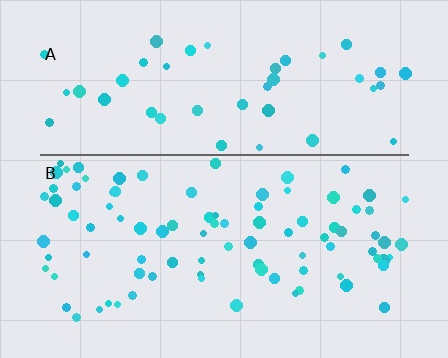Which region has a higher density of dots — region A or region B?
B (the bottom).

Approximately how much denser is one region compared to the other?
Approximately 1.8× — region B over region A.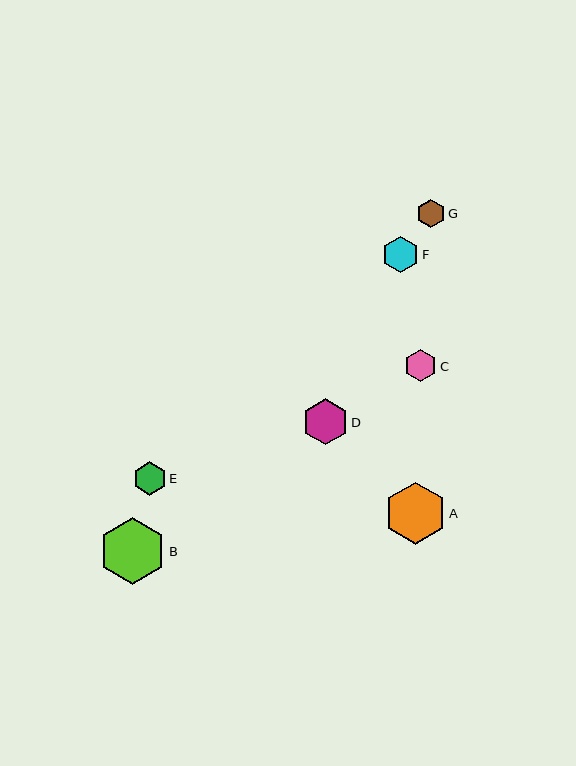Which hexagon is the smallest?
Hexagon G is the smallest with a size of approximately 28 pixels.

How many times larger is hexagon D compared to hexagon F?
Hexagon D is approximately 1.2 times the size of hexagon F.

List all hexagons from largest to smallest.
From largest to smallest: B, A, D, F, E, C, G.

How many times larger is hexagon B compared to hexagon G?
Hexagon B is approximately 2.4 times the size of hexagon G.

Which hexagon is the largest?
Hexagon B is the largest with a size of approximately 67 pixels.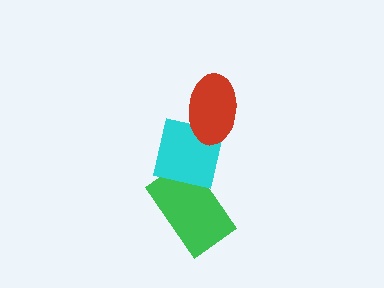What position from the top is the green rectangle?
The green rectangle is 3rd from the top.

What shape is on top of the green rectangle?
The cyan square is on top of the green rectangle.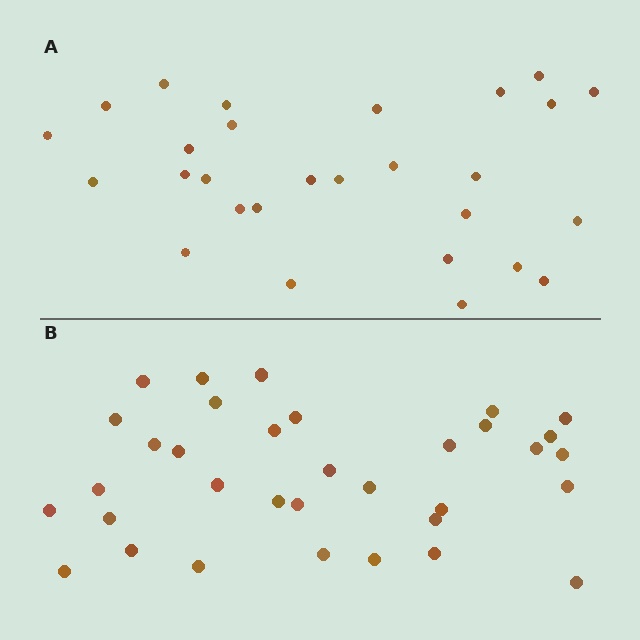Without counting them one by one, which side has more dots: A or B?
Region B (the bottom region) has more dots.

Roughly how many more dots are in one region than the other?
Region B has about 6 more dots than region A.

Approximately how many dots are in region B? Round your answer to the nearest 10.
About 30 dots. (The exact count is 34, which rounds to 30.)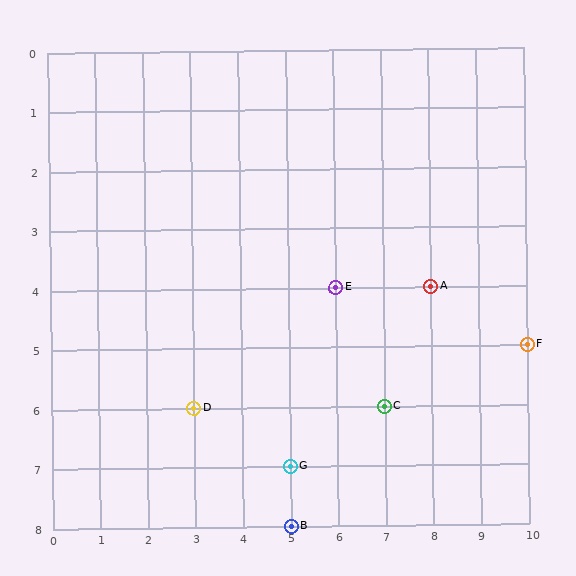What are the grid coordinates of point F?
Point F is at grid coordinates (10, 5).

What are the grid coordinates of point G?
Point G is at grid coordinates (5, 7).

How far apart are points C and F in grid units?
Points C and F are 3 columns and 1 row apart (about 3.2 grid units diagonally).